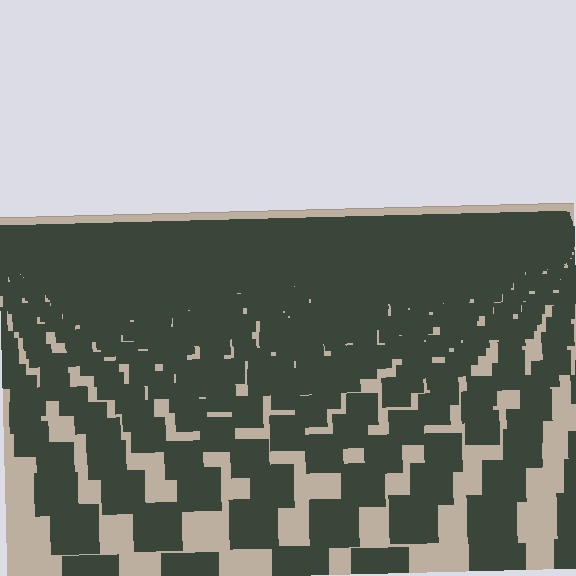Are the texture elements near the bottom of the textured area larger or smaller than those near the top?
Larger. Near the bottom, elements are closer to the viewer and appear at a bigger on-screen size.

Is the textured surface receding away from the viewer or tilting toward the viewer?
The surface is receding away from the viewer. Texture elements get smaller and denser toward the top.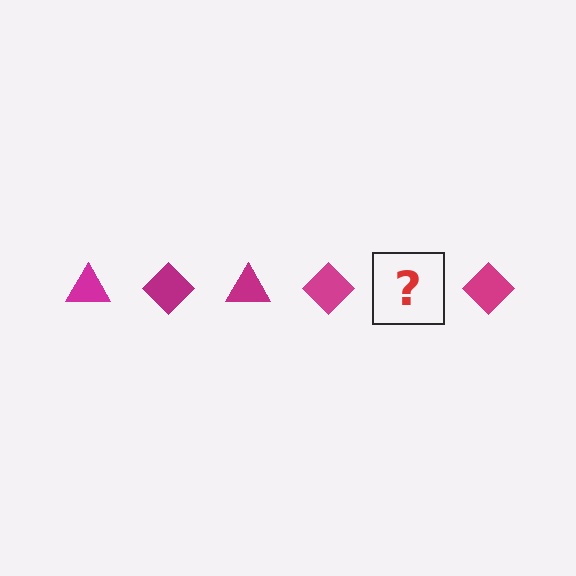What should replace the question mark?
The question mark should be replaced with a magenta triangle.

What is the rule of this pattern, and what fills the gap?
The rule is that the pattern cycles through triangle, diamond shapes in magenta. The gap should be filled with a magenta triangle.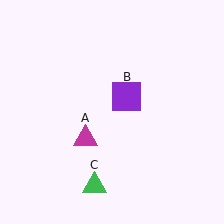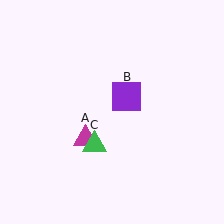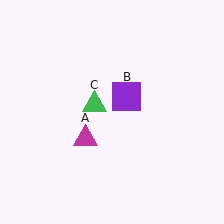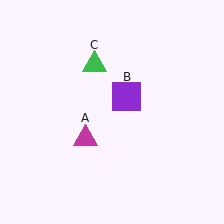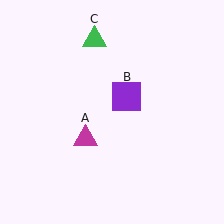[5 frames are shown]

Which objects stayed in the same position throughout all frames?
Magenta triangle (object A) and purple square (object B) remained stationary.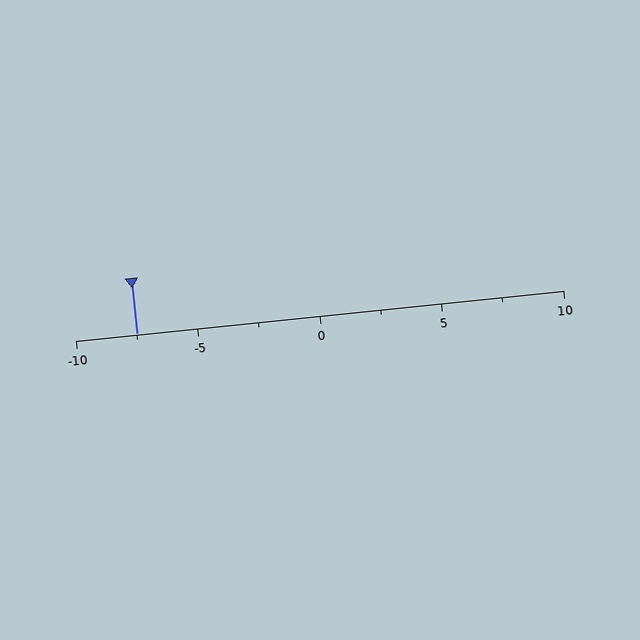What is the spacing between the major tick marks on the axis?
The major ticks are spaced 5 apart.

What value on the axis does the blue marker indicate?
The marker indicates approximately -7.5.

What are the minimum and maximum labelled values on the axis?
The axis runs from -10 to 10.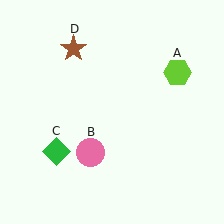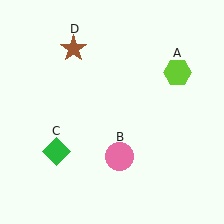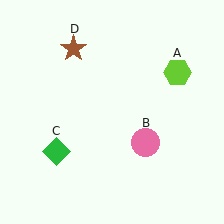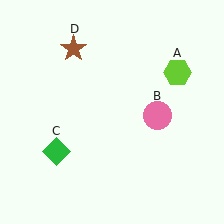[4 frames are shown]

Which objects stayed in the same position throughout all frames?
Lime hexagon (object A) and green diamond (object C) and brown star (object D) remained stationary.